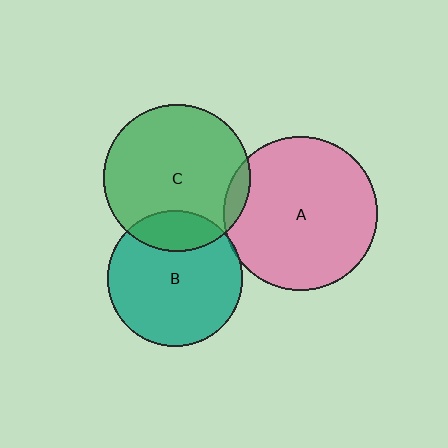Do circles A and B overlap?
Yes.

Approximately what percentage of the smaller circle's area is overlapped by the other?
Approximately 5%.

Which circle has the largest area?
Circle A (pink).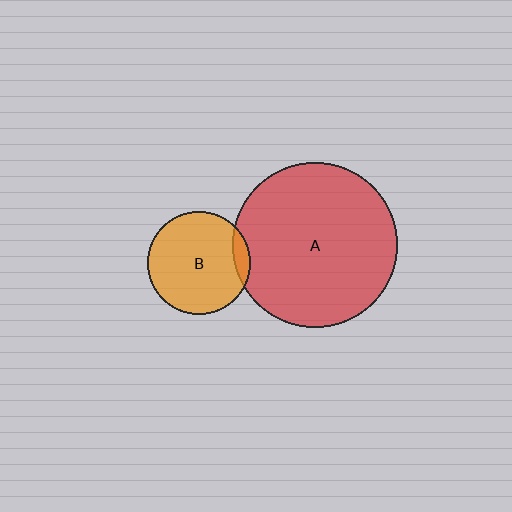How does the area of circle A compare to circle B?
Approximately 2.5 times.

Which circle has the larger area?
Circle A (red).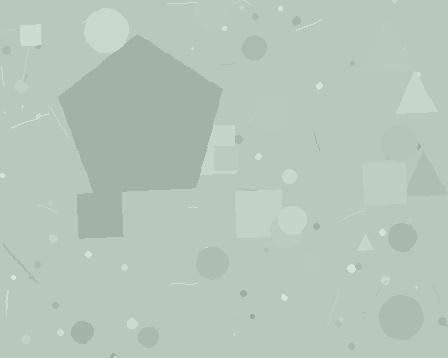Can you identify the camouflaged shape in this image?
The camouflaged shape is a pentagon.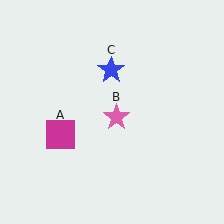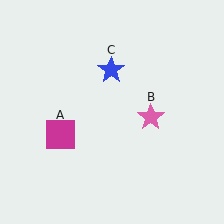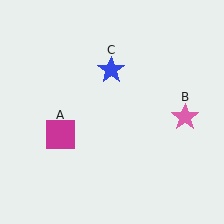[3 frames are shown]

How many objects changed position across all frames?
1 object changed position: pink star (object B).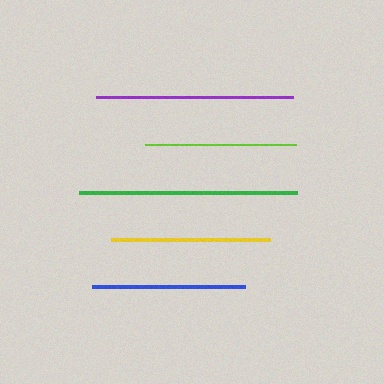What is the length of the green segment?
The green segment is approximately 219 pixels long.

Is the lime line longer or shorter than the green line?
The green line is longer than the lime line.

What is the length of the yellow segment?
The yellow segment is approximately 159 pixels long.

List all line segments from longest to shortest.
From longest to shortest: green, purple, yellow, blue, lime.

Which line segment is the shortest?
The lime line is the shortest at approximately 151 pixels.